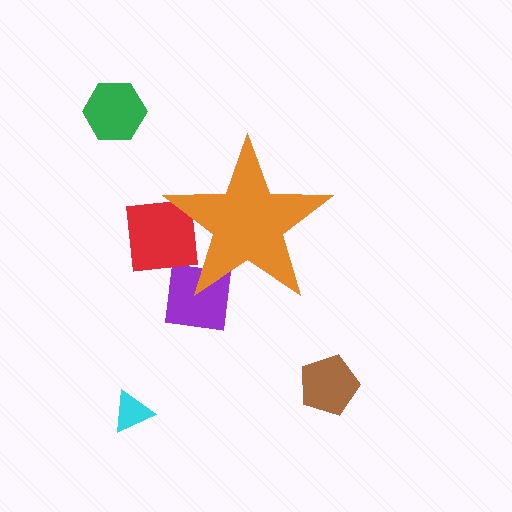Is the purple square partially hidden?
Yes, the purple square is partially hidden behind the orange star.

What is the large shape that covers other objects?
An orange star.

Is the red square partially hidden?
Yes, the red square is partially hidden behind the orange star.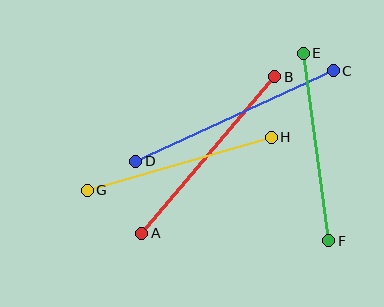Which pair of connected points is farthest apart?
Points C and D are farthest apart.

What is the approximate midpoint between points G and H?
The midpoint is at approximately (179, 164) pixels.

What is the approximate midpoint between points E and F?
The midpoint is at approximately (316, 147) pixels.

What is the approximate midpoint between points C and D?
The midpoint is at approximately (235, 116) pixels.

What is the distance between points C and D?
The distance is approximately 217 pixels.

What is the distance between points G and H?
The distance is approximately 192 pixels.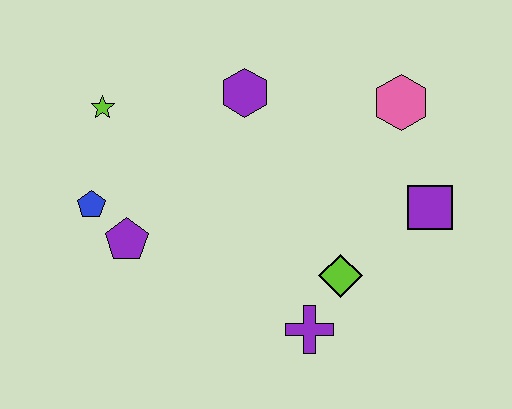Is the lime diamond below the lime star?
Yes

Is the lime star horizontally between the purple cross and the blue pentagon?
Yes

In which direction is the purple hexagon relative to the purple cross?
The purple hexagon is above the purple cross.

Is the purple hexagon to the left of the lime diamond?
Yes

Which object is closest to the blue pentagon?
The purple pentagon is closest to the blue pentagon.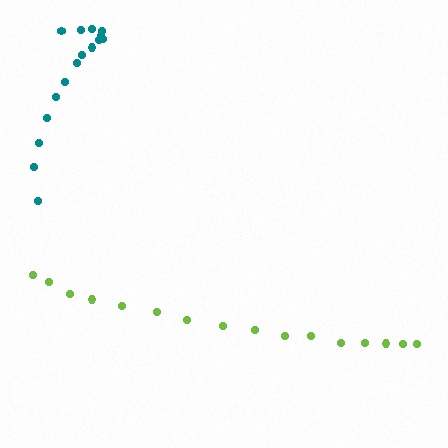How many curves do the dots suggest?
There are 2 distinct paths.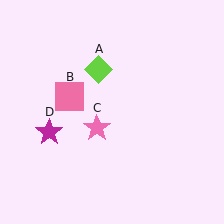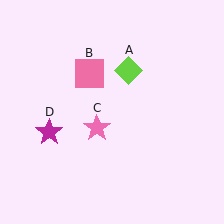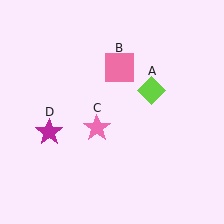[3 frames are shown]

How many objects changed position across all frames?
2 objects changed position: lime diamond (object A), pink square (object B).